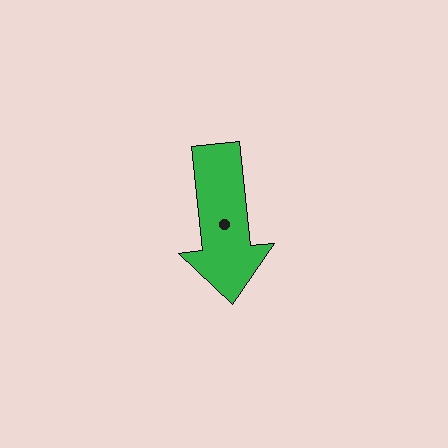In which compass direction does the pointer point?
South.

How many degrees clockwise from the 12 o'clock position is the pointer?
Approximately 174 degrees.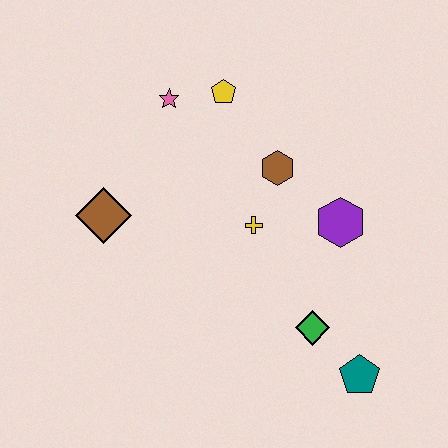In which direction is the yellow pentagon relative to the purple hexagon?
The yellow pentagon is above the purple hexagon.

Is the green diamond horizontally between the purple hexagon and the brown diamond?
Yes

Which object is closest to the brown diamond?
The pink star is closest to the brown diamond.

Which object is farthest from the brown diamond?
The teal pentagon is farthest from the brown diamond.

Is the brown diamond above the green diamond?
Yes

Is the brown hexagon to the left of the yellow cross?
No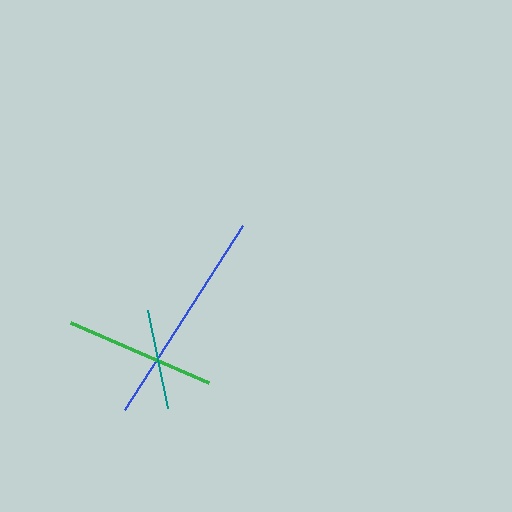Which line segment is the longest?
The blue line is the longest at approximately 219 pixels.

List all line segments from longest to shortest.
From longest to shortest: blue, green, teal.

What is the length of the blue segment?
The blue segment is approximately 219 pixels long.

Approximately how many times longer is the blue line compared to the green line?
The blue line is approximately 1.5 times the length of the green line.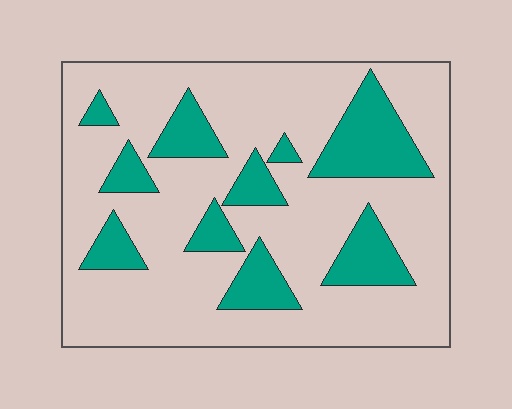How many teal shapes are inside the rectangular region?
10.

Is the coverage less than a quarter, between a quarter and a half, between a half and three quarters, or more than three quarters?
Less than a quarter.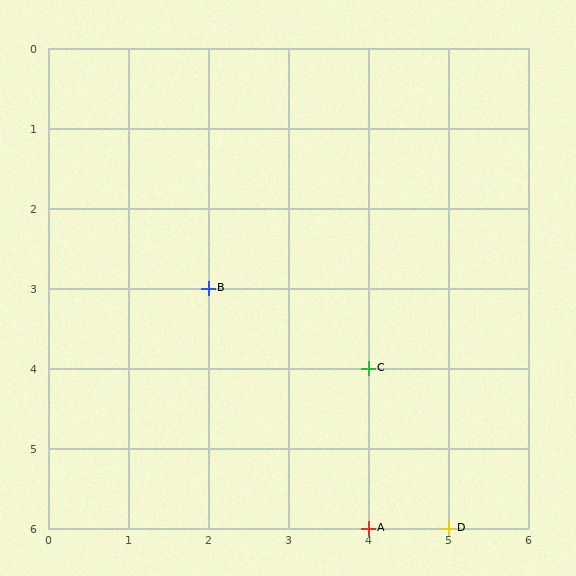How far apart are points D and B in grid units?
Points D and B are 3 columns and 3 rows apart (about 4.2 grid units diagonally).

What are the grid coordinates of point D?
Point D is at grid coordinates (5, 6).